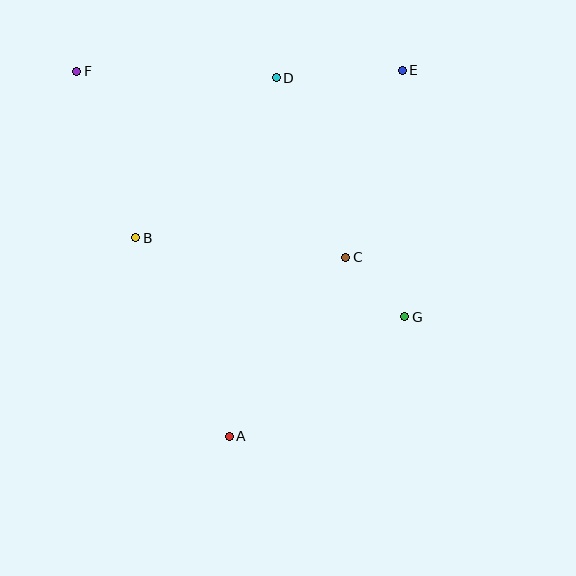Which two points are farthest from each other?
Points F and G are farthest from each other.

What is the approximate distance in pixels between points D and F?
The distance between D and F is approximately 200 pixels.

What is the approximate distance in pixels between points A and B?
The distance between A and B is approximately 220 pixels.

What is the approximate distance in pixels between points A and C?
The distance between A and C is approximately 214 pixels.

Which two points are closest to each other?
Points C and G are closest to each other.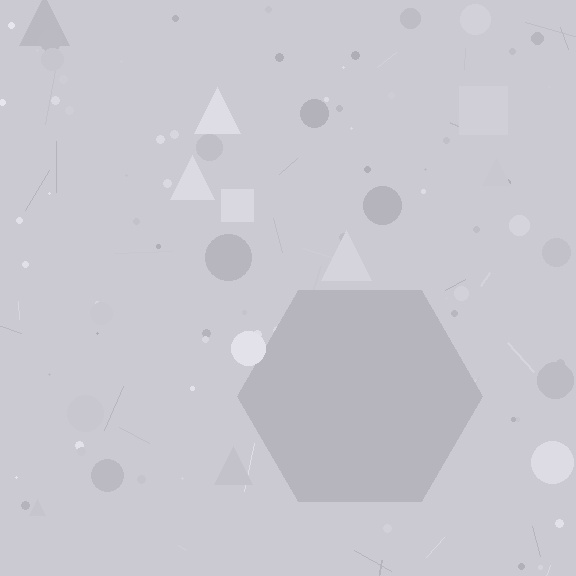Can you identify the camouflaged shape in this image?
The camouflaged shape is a hexagon.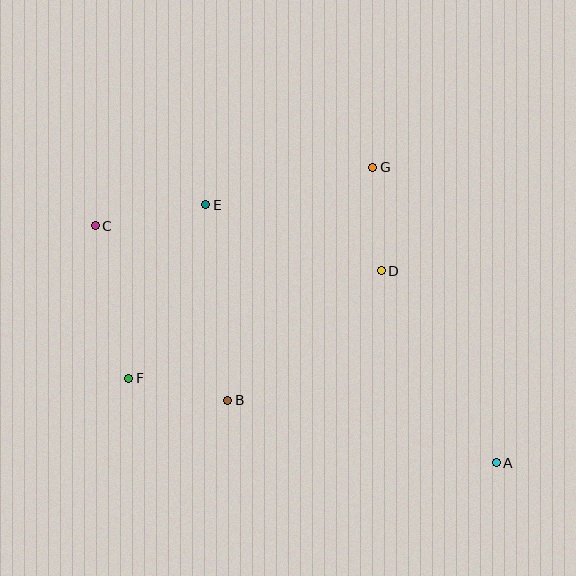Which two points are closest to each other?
Points B and F are closest to each other.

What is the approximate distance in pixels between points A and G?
The distance between A and G is approximately 320 pixels.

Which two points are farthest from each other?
Points A and C are farthest from each other.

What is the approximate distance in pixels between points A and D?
The distance between A and D is approximately 224 pixels.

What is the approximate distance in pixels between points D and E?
The distance between D and E is approximately 187 pixels.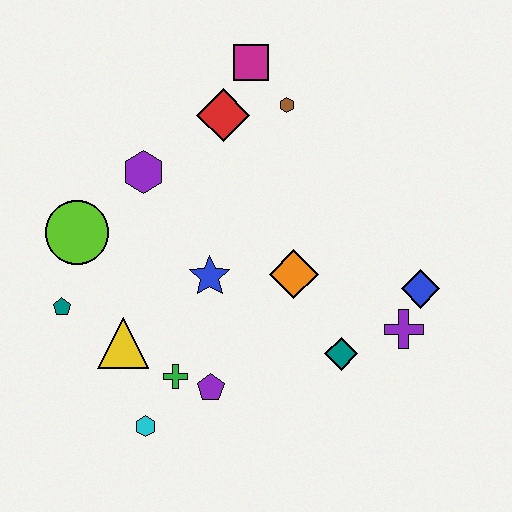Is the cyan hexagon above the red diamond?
No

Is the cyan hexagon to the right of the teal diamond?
No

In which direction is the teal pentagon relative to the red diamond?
The teal pentagon is below the red diamond.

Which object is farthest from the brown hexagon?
The cyan hexagon is farthest from the brown hexagon.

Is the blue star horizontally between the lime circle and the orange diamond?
Yes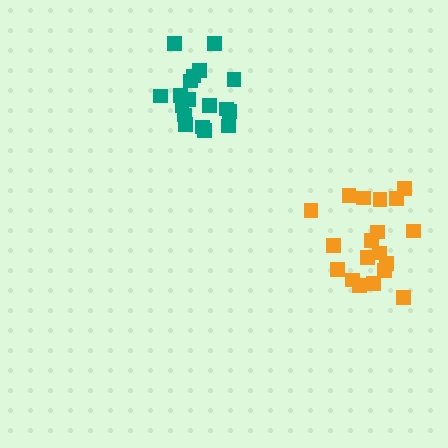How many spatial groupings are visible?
There are 2 spatial groupings.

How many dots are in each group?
Group 1: 19 dots, Group 2: 18 dots (37 total).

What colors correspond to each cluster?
The clusters are colored: orange, teal.